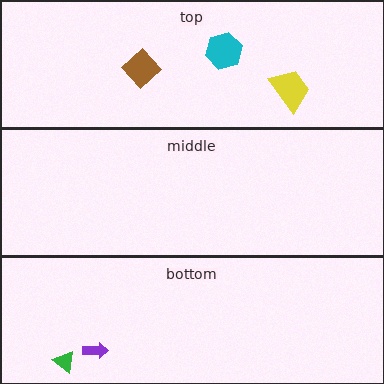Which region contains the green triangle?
The bottom region.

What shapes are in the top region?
The cyan hexagon, the brown diamond, the yellow trapezoid.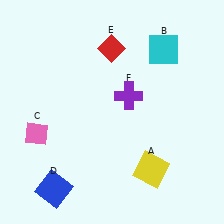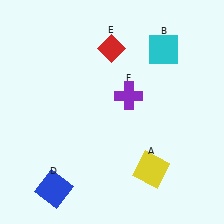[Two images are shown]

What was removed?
The pink diamond (C) was removed in Image 2.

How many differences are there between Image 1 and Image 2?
There is 1 difference between the two images.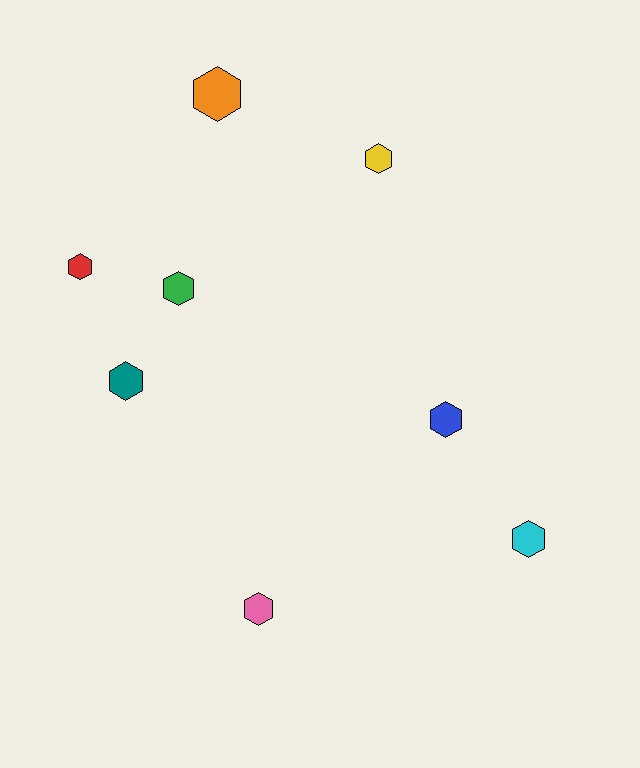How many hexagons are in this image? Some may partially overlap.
There are 8 hexagons.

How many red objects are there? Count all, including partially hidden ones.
There is 1 red object.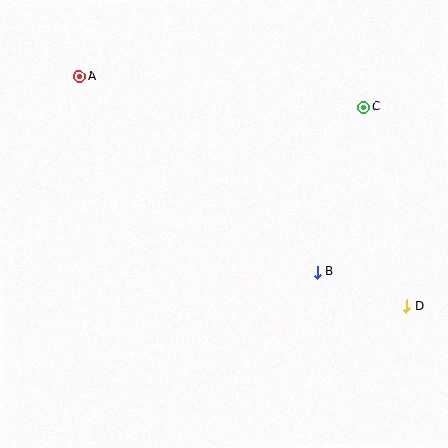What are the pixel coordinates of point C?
Point C is at (363, 107).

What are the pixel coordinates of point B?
Point B is at (317, 272).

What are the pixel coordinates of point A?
Point A is at (79, 77).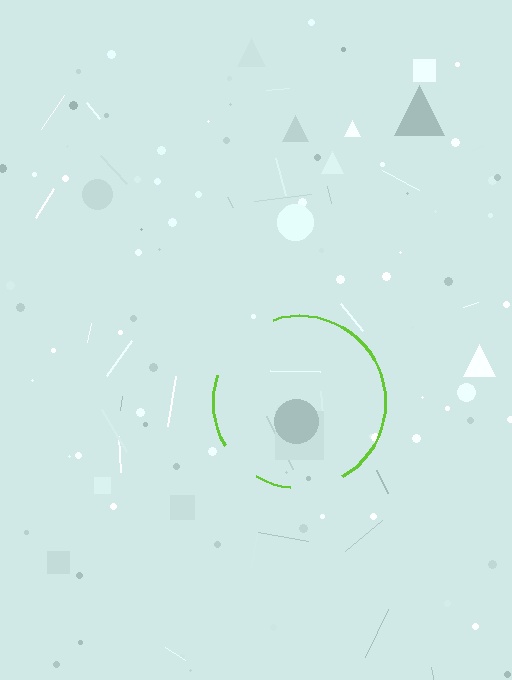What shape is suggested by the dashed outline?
The dashed outline suggests a circle.